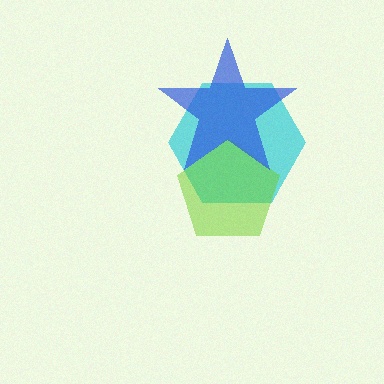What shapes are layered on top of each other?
The layered shapes are: a cyan hexagon, a lime pentagon, a blue star.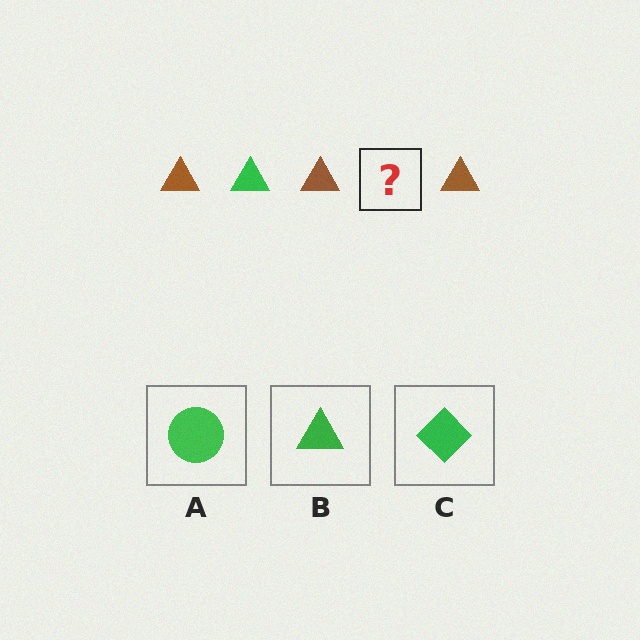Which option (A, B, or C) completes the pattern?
B.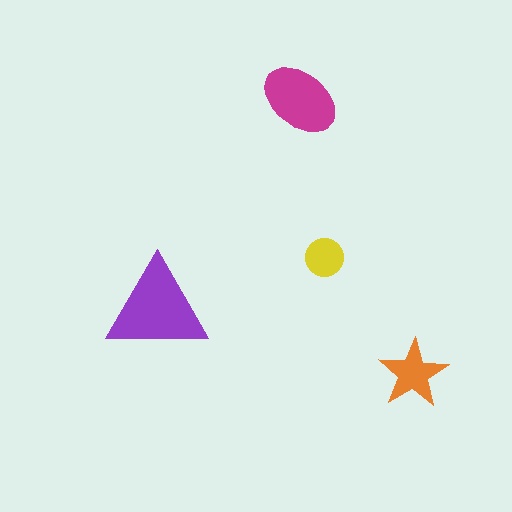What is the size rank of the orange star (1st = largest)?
3rd.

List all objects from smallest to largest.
The yellow circle, the orange star, the magenta ellipse, the purple triangle.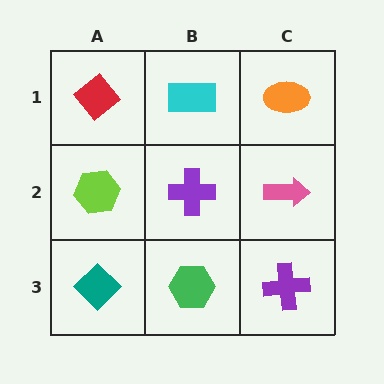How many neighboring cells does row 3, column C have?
2.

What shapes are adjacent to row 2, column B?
A cyan rectangle (row 1, column B), a green hexagon (row 3, column B), a lime hexagon (row 2, column A), a pink arrow (row 2, column C).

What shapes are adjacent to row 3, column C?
A pink arrow (row 2, column C), a green hexagon (row 3, column B).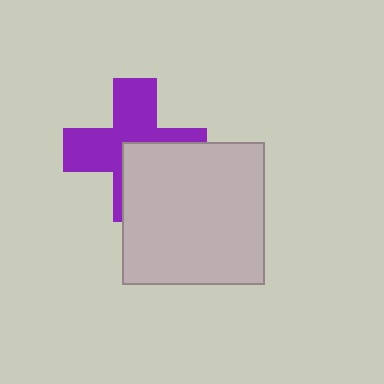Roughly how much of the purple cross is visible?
About half of it is visible (roughly 59%).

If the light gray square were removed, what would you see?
You would see the complete purple cross.